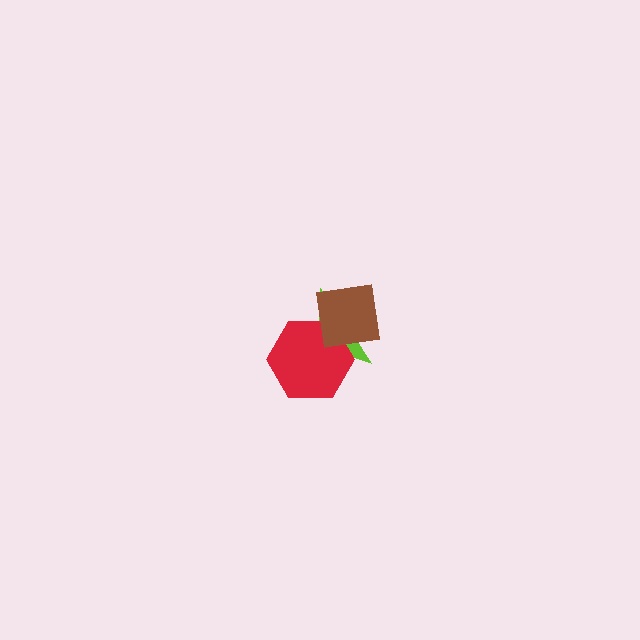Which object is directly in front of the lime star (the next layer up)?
The red hexagon is directly in front of the lime star.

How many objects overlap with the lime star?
2 objects overlap with the lime star.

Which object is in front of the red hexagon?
The brown square is in front of the red hexagon.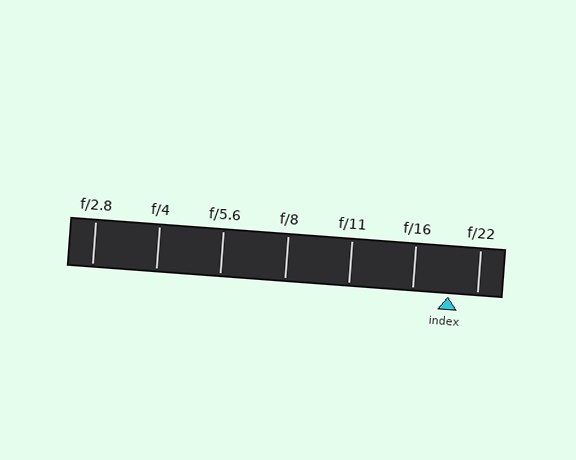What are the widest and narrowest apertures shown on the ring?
The widest aperture shown is f/2.8 and the narrowest is f/22.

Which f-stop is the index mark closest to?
The index mark is closest to f/22.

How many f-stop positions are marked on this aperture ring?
There are 7 f-stop positions marked.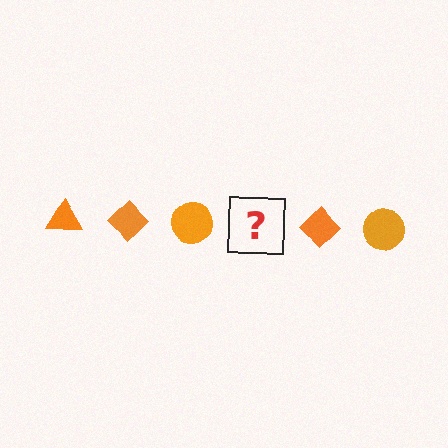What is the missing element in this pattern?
The missing element is an orange triangle.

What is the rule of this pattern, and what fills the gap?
The rule is that the pattern cycles through triangle, diamond, circle shapes in orange. The gap should be filled with an orange triangle.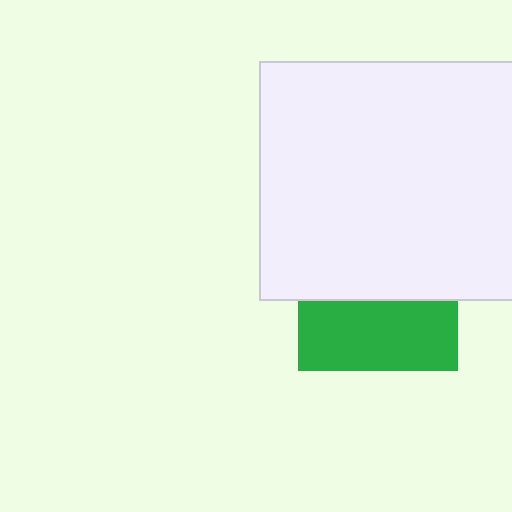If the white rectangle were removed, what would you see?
You would see the complete green square.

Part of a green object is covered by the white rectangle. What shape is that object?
It is a square.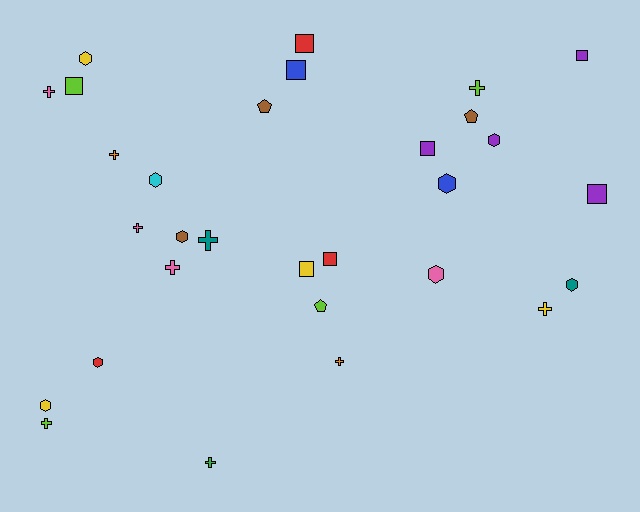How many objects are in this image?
There are 30 objects.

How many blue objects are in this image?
There are 2 blue objects.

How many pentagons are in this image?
There are 3 pentagons.